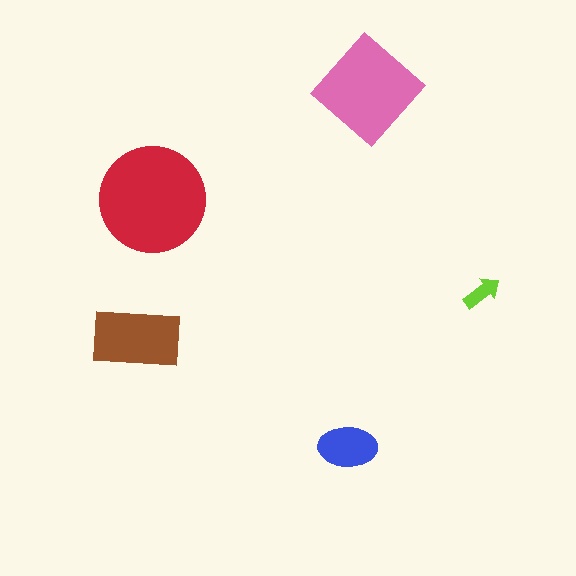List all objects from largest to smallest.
The red circle, the pink diamond, the brown rectangle, the blue ellipse, the lime arrow.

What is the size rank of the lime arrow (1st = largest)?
5th.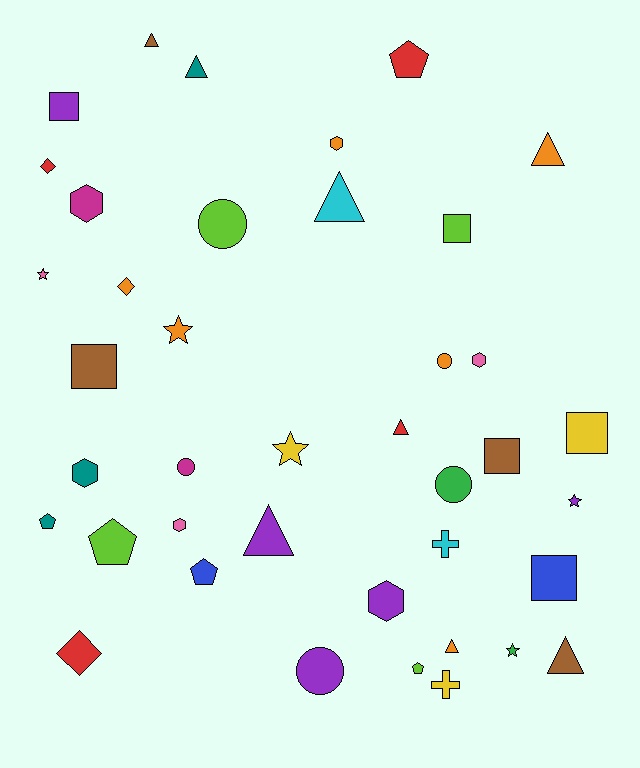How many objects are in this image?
There are 40 objects.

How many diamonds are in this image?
There are 3 diamonds.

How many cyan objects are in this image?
There are 2 cyan objects.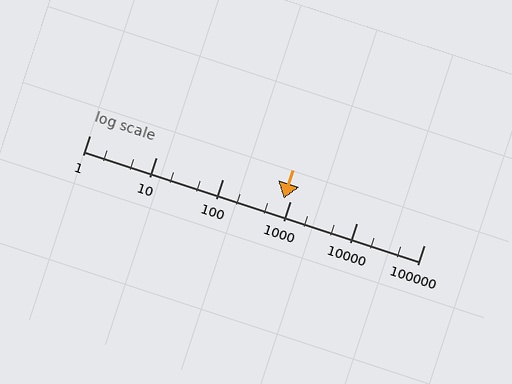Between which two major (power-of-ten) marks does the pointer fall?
The pointer is between 100 and 1000.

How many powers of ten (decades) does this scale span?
The scale spans 5 decades, from 1 to 100000.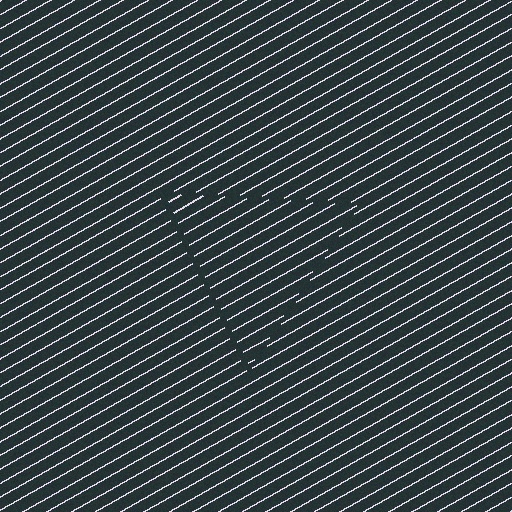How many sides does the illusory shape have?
3 sides — the line-ends trace a triangle.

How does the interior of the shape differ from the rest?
The interior of the shape contains the same grating, shifted by half a period — the contour is defined by the phase discontinuity where line-ends from the inner and outer gratings abut.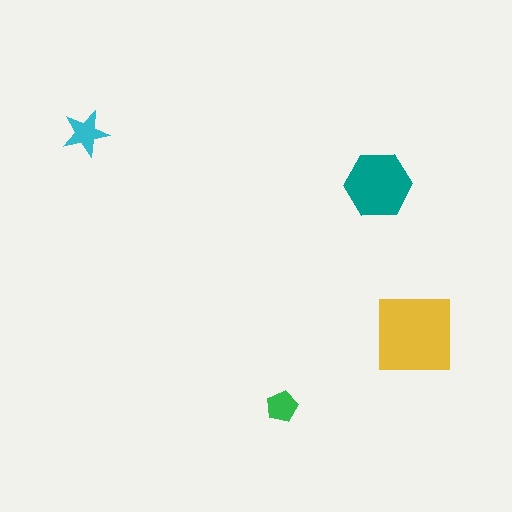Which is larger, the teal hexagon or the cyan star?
The teal hexagon.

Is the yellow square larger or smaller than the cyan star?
Larger.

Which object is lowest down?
The green pentagon is bottommost.